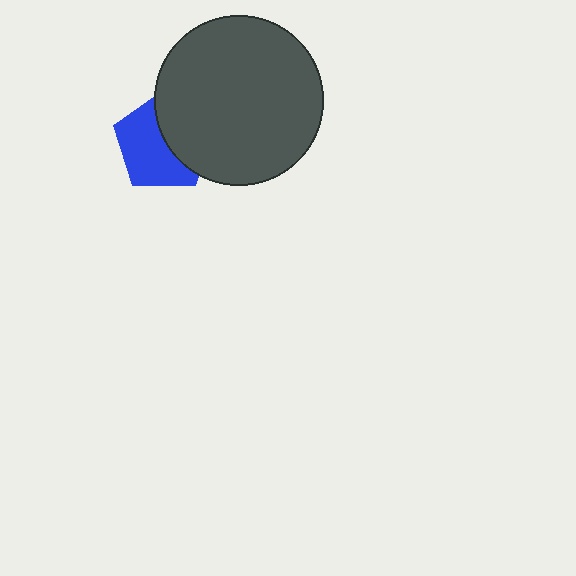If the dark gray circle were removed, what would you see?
You would see the complete blue pentagon.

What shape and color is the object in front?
The object in front is a dark gray circle.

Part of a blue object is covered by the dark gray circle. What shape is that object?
It is a pentagon.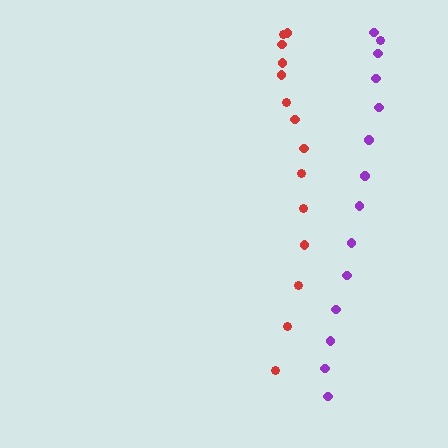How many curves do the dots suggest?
There are 2 distinct paths.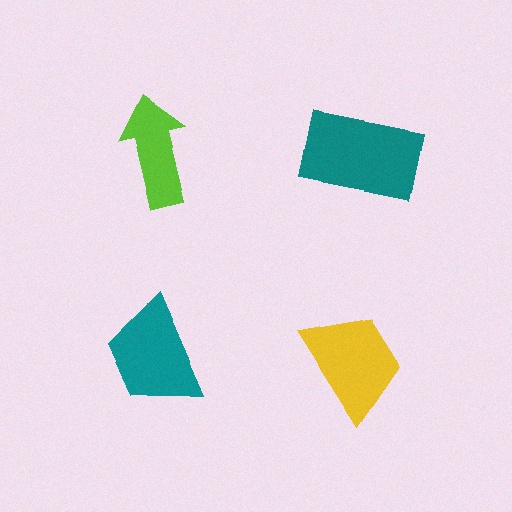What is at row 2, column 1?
A teal trapezoid.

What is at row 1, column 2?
A teal rectangle.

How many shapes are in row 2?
2 shapes.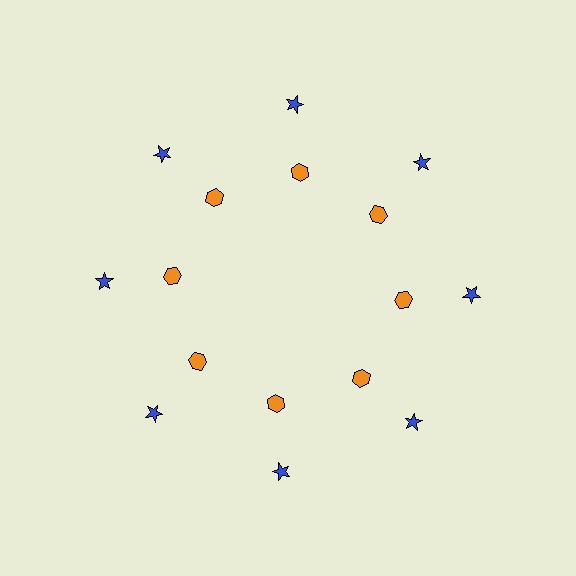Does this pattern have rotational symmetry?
Yes, this pattern has 8-fold rotational symmetry. It looks the same after rotating 45 degrees around the center.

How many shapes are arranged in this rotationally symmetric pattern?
There are 16 shapes, arranged in 8 groups of 2.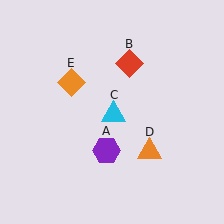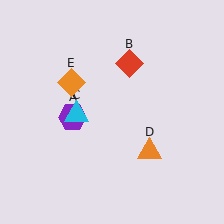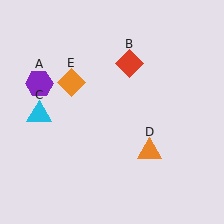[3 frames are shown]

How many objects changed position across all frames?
2 objects changed position: purple hexagon (object A), cyan triangle (object C).